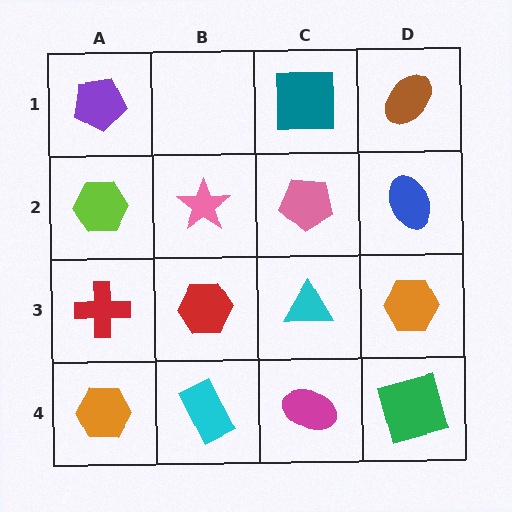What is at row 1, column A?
A purple pentagon.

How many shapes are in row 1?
3 shapes.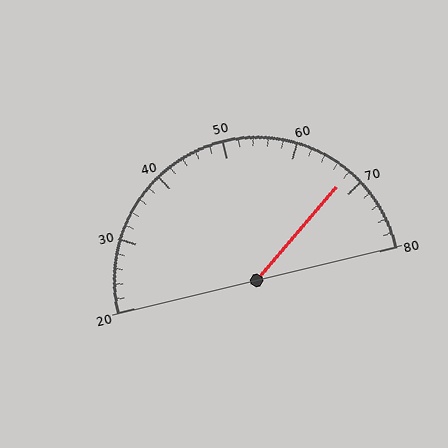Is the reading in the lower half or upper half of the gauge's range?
The reading is in the upper half of the range (20 to 80).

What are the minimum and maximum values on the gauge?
The gauge ranges from 20 to 80.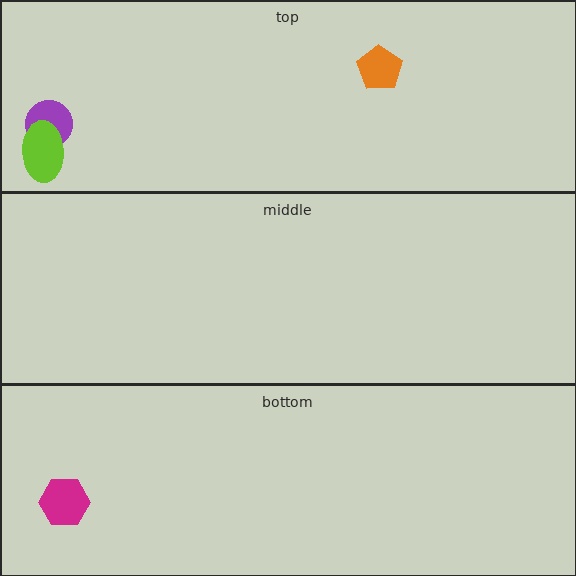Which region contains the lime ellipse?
The top region.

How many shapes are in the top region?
3.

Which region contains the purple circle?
The top region.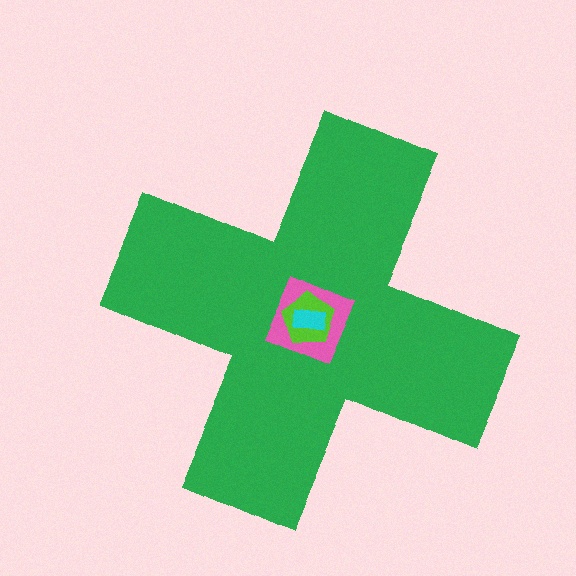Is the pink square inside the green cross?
Yes.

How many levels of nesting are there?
4.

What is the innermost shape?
The cyan rectangle.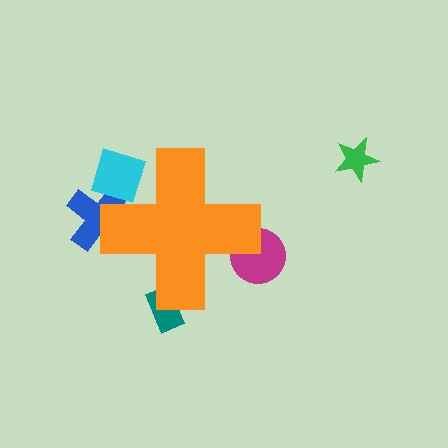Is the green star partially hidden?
No, the green star is fully visible.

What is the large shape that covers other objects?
An orange cross.